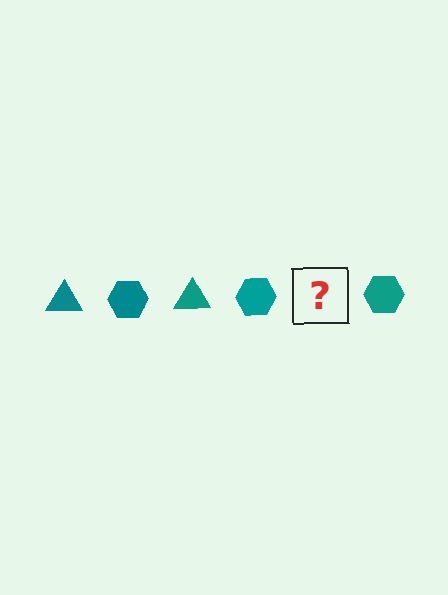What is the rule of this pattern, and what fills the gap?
The rule is that the pattern cycles through triangle, hexagon shapes in teal. The gap should be filled with a teal triangle.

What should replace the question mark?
The question mark should be replaced with a teal triangle.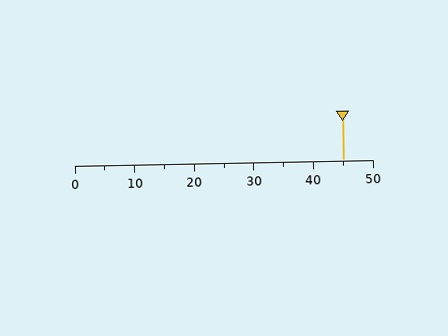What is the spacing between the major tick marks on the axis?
The major ticks are spaced 10 apart.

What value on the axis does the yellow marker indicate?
The marker indicates approximately 45.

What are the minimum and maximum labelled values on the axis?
The axis runs from 0 to 50.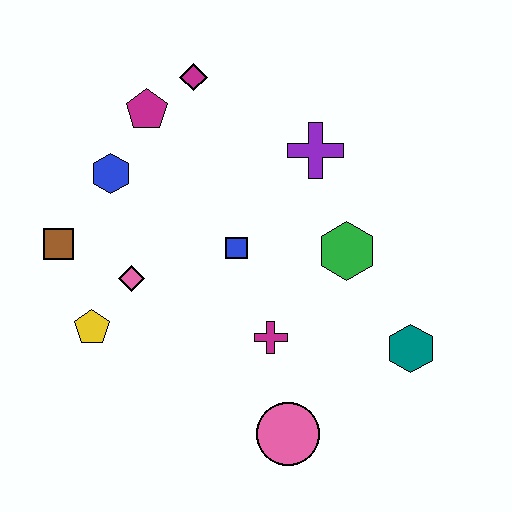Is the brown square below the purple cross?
Yes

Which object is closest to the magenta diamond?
The magenta pentagon is closest to the magenta diamond.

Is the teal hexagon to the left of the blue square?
No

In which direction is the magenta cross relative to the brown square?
The magenta cross is to the right of the brown square.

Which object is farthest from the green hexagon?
The brown square is farthest from the green hexagon.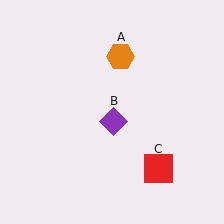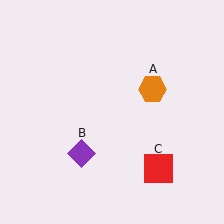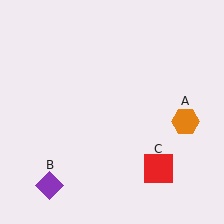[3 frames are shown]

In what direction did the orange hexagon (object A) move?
The orange hexagon (object A) moved down and to the right.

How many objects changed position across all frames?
2 objects changed position: orange hexagon (object A), purple diamond (object B).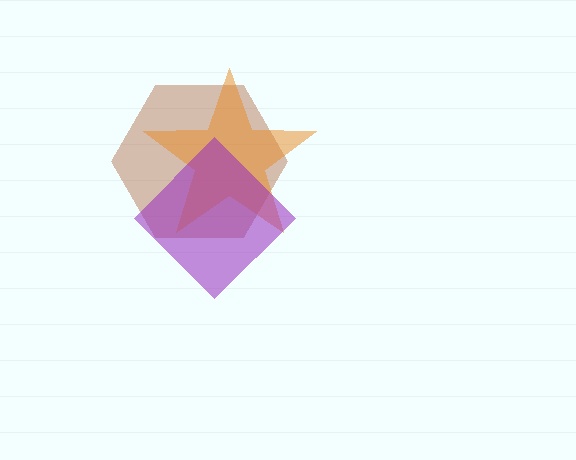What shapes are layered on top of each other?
The layered shapes are: a brown hexagon, an orange star, a purple diamond.